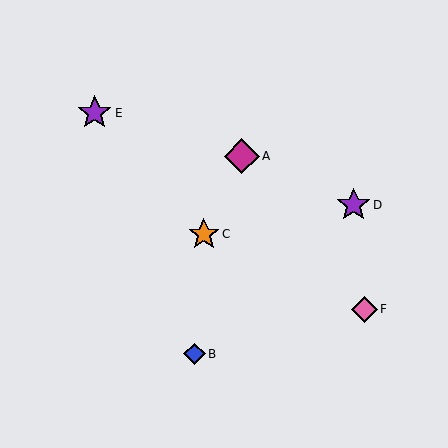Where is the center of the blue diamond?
The center of the blue diamond is at (194, 354).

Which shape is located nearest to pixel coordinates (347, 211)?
The purple star (labeled D) at (354, 205) is nearest to that location.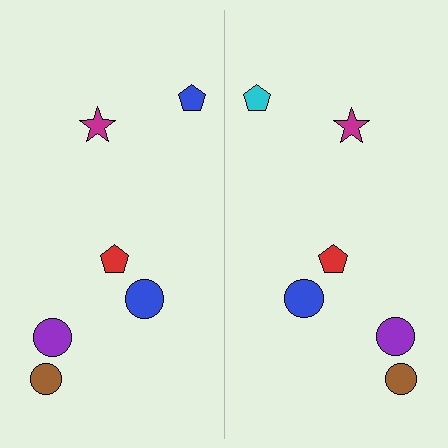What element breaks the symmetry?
The cyan pentagon on the right side breaks the symmetry — its mirror counterpart is blue.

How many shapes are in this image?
There are 12 shapes in this image.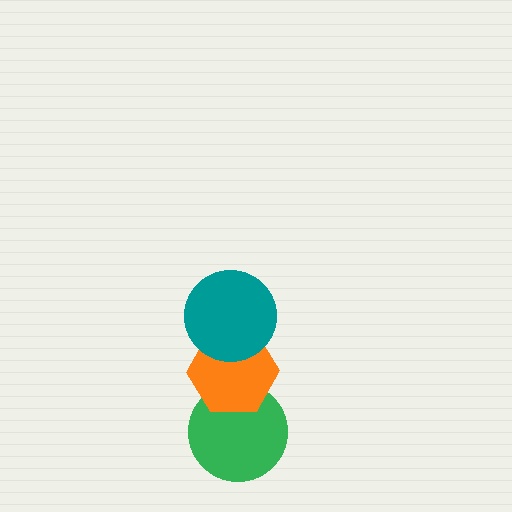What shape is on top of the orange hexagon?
The teal circle is on top of the orange hexagon.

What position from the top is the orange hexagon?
The orange hexagon is 2nd from the top.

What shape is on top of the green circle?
The orange hexagon is on top of the green circle.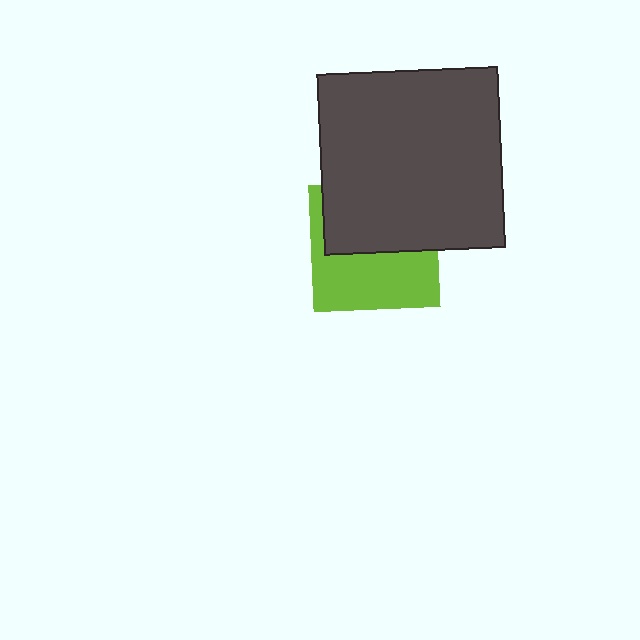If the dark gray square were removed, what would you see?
You would see the complete lime square.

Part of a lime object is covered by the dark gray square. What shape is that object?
It is a square.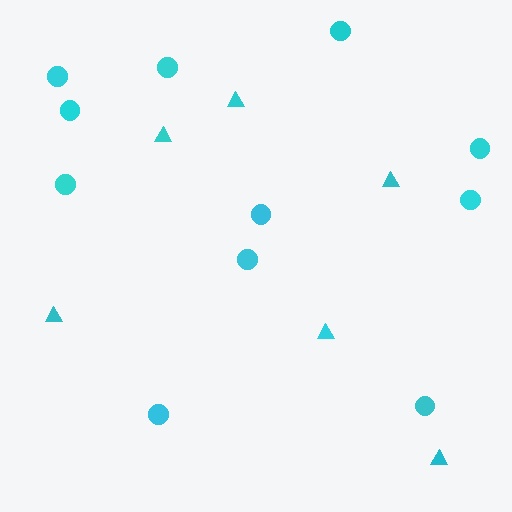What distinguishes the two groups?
There are 2 groups: one group of triangles (6) and one group of circles (11).